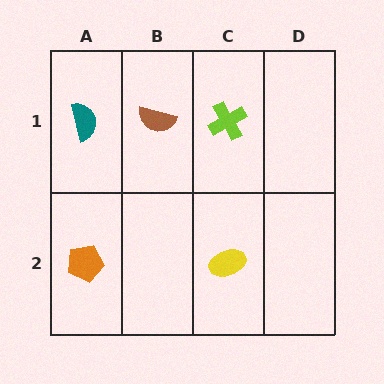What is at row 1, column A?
A teal semicircle.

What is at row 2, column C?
A yellow ellipse.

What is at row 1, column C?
A lime cross.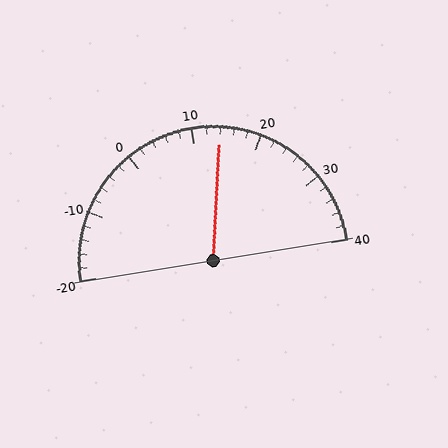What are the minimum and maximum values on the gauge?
The gauge ranges from -20 to 40.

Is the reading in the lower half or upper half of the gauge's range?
The reading is in the upper half of the range (-20 to 40).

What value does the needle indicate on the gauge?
The needle indicates approximately 14.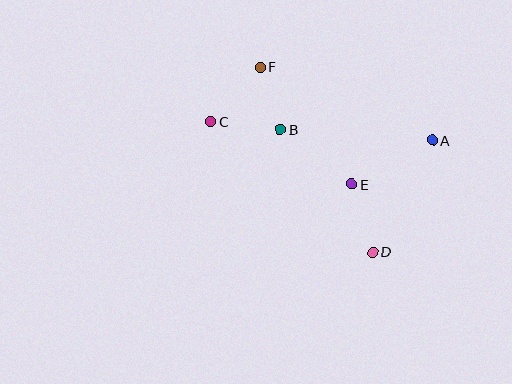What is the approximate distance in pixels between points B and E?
The distance between B and E is approximately 90 pixels.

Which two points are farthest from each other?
Points A and C are farthest from each other.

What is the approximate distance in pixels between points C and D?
The distance between C and D is approximately 208 pixels.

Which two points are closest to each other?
Points B and F are closest to each other.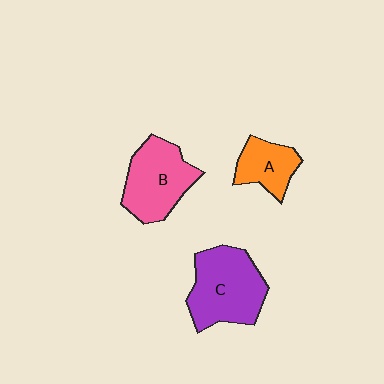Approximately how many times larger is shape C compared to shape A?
Approximately 1.9 times.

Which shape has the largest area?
Shape C (purple).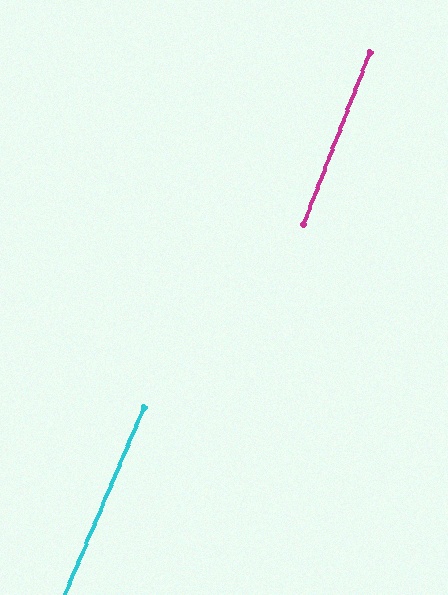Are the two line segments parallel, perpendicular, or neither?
Parallel — their directions differ by only 1.7°.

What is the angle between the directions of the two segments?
Approximately 2 degrees.